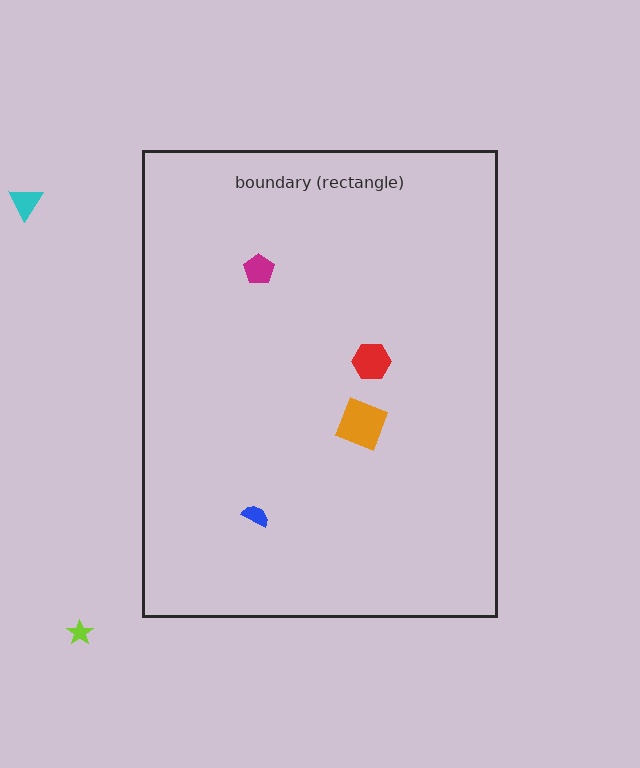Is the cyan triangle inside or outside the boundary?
Outside.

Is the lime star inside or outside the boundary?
Outside.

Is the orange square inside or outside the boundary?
Inside.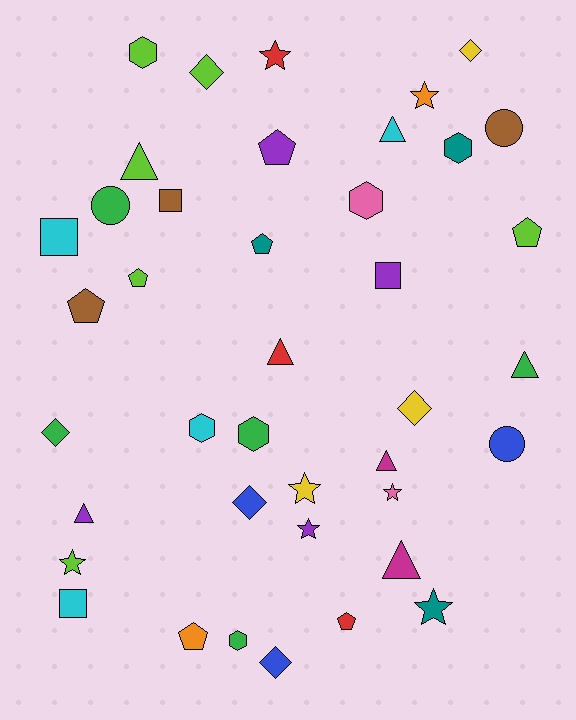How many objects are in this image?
There are 40 objects.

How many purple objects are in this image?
There are 4 purple objects.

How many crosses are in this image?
There are no crosses.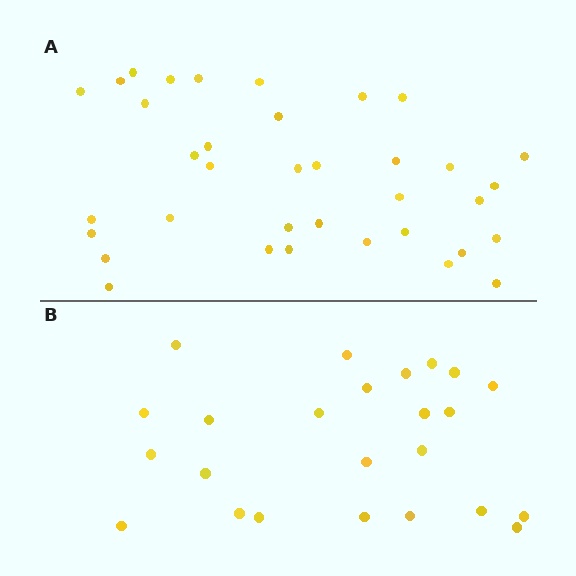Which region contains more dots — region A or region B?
Region A (the top region) has more dots.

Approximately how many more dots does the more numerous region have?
Region A has roughly 12 or so more dots than region B.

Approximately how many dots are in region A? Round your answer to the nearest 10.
About 40 dots. (The exact count is 36, which rounds to 40.)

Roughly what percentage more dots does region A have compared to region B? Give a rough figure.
About 50% more.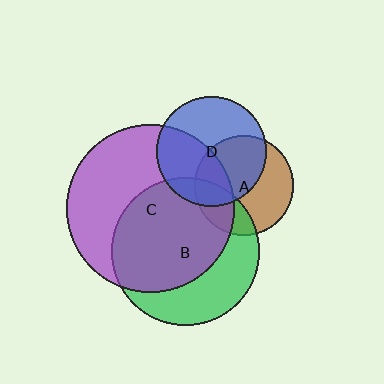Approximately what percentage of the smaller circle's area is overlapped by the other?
Approximately 65%.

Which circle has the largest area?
Circle C (purple).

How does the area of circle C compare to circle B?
Approximately 1.3 times.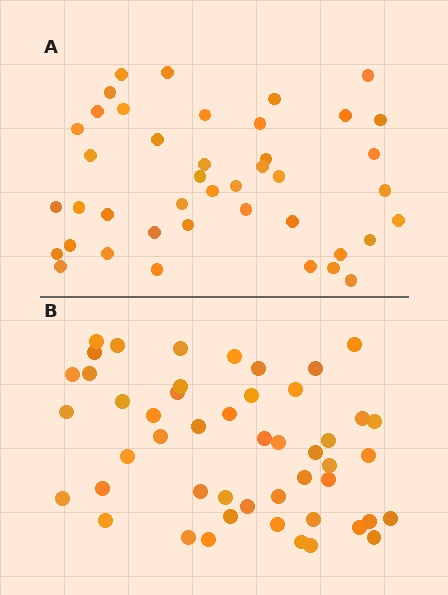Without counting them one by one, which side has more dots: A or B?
Region B (the bottom region) has more dots.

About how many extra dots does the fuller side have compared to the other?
Region B has roughly 8 or so more dots than region A.